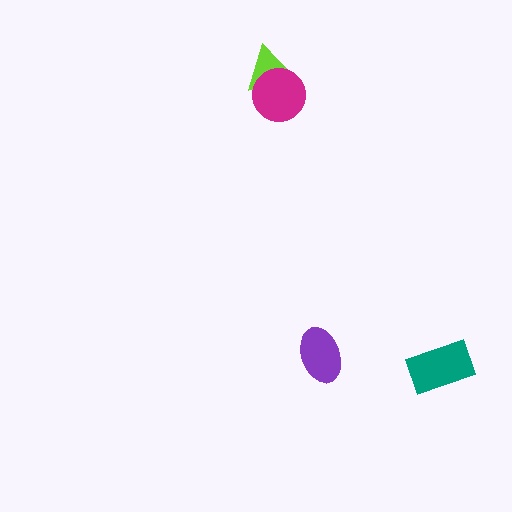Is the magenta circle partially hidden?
No, no other shape covers it.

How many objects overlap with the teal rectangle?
0 objects overlap with the teal rectangle.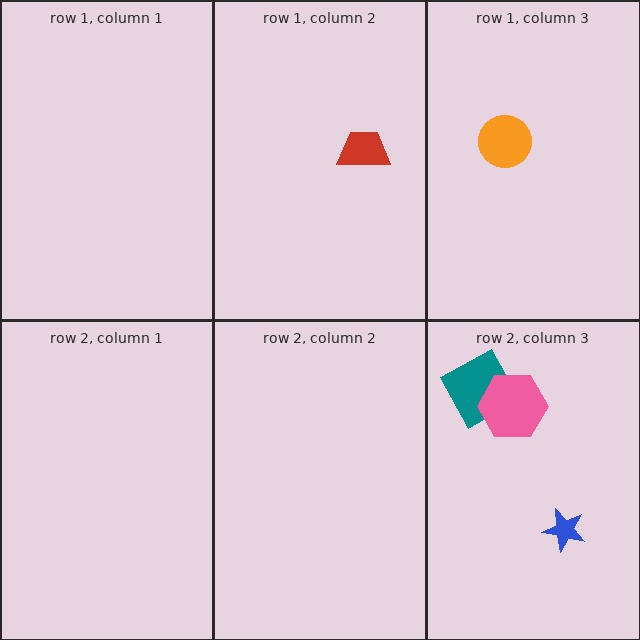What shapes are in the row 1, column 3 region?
The orange circle.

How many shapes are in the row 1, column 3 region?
1.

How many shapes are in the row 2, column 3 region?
3.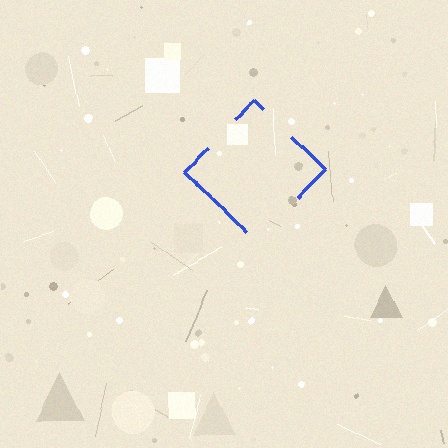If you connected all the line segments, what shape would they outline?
They would outline a diamond.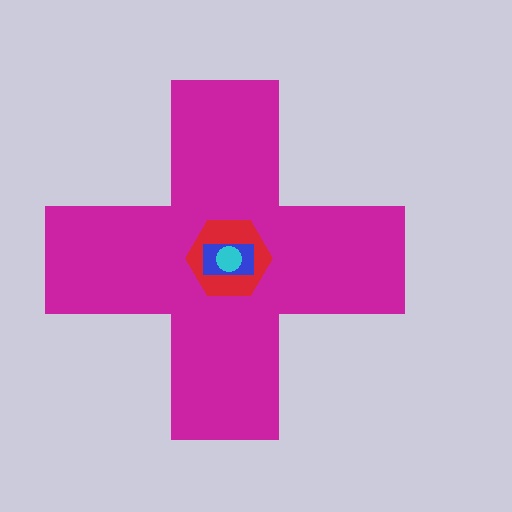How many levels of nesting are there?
4.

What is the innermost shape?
The cyan circle.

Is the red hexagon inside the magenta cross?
Yes.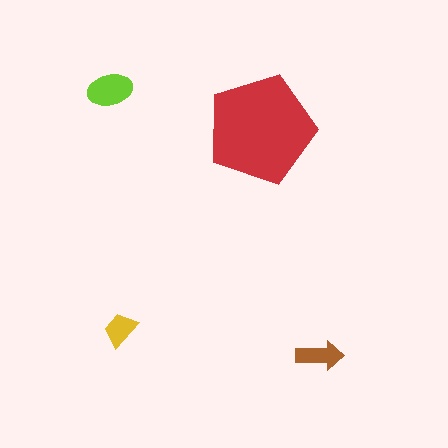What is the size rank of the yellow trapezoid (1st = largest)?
4th.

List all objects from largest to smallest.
The red pentagon, the lime ellipse, the brown arrow, the yellow trapezoid.